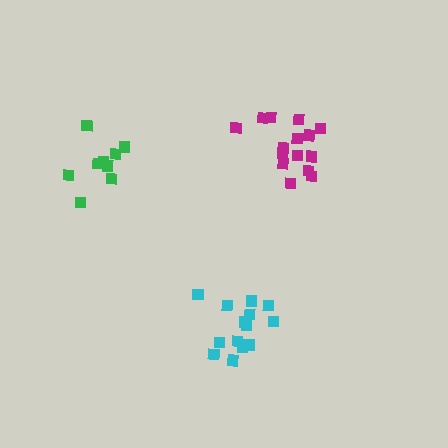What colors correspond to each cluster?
The clusters are colored: green, magenta, cyan.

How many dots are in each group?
Group 1: 9 dots, Group 2: 15 dots, Group 3: 14 dots (38 total).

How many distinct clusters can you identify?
There are 3 distinct clusters.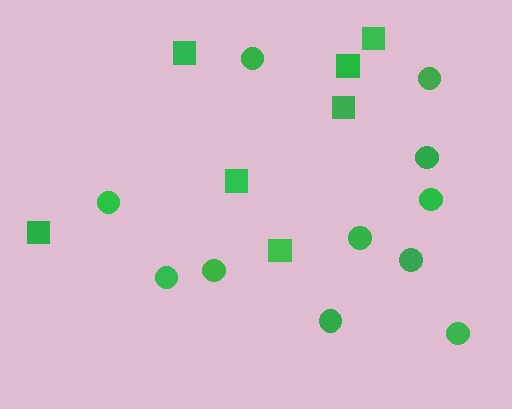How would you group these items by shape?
There are 2 groups: one group of circles (11) and one group of squares (7).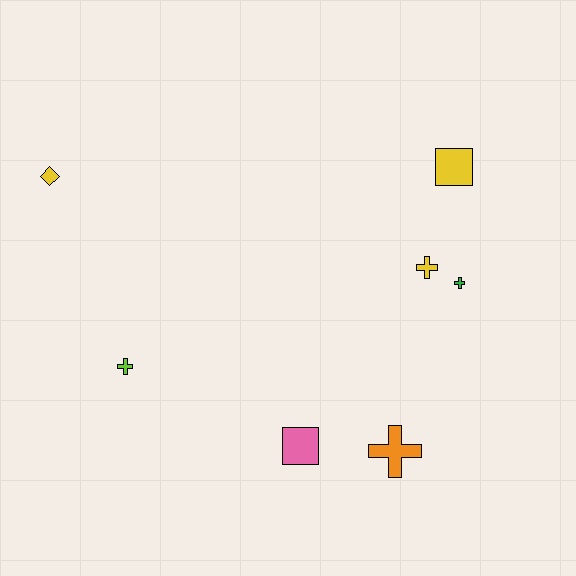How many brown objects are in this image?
There are no brown objects.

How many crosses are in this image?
There are 4 crosses.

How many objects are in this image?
There are 7 objects.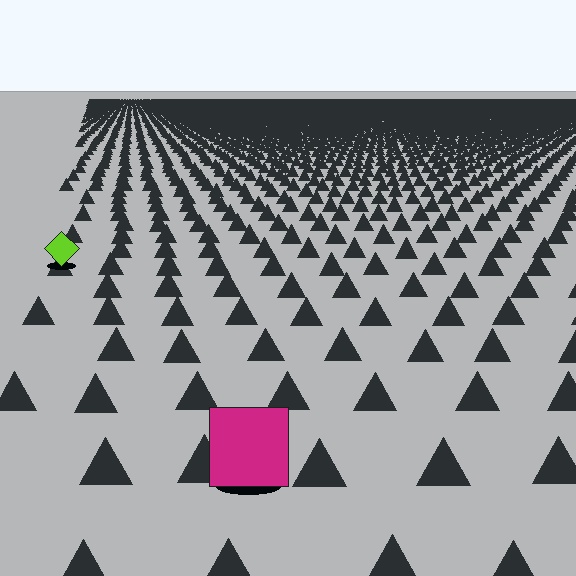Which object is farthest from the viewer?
The lime diamond is farthest from the viewer. It appears smaller and the ground texture around it is denser.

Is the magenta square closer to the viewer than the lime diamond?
Yes. The magenta square is closer — you can tell from the texture gradient: the ground texture is coarser near it.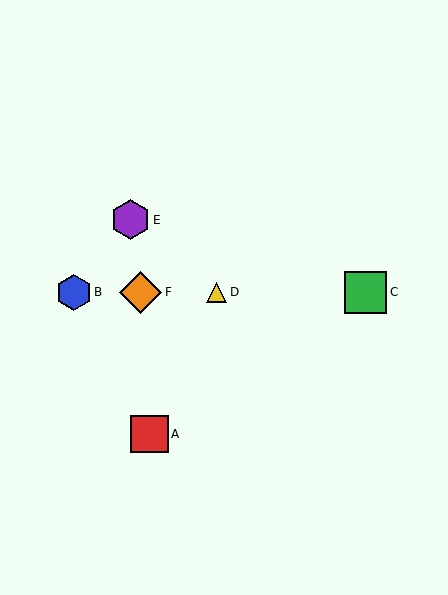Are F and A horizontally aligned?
No, F is at y≈292 and A is at y≈434.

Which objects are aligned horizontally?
Objects B, C, D, F are aligned horizontally.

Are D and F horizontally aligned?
Yes, both are at y≈292.